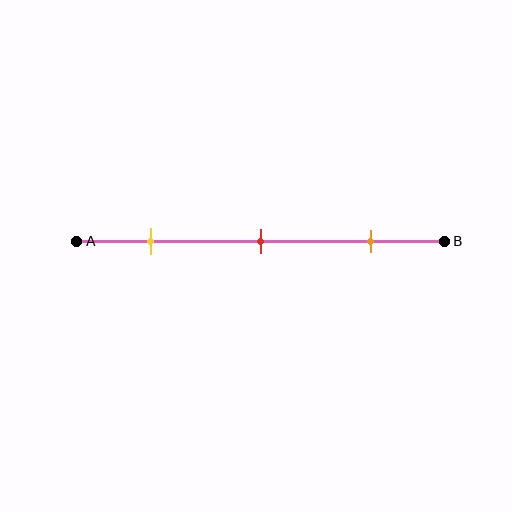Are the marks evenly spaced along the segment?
Yes, the marks are approximately evenly spaced.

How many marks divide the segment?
There are 3 marks dividing the segment.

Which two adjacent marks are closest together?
The yellow and red marks are the closest adjacent pair.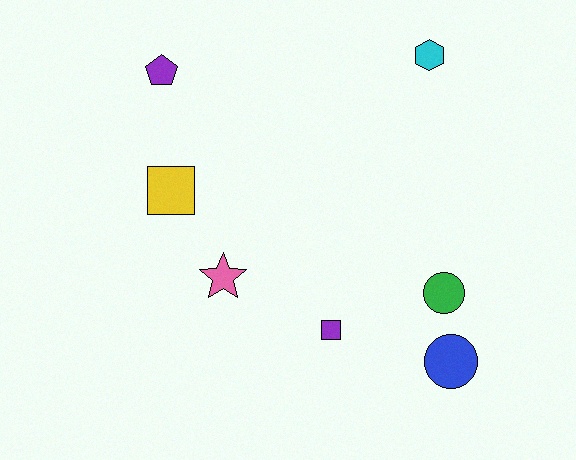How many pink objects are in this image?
There is 1 pink object.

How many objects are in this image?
There are 7 objects.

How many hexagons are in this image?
There is 1 hexagon.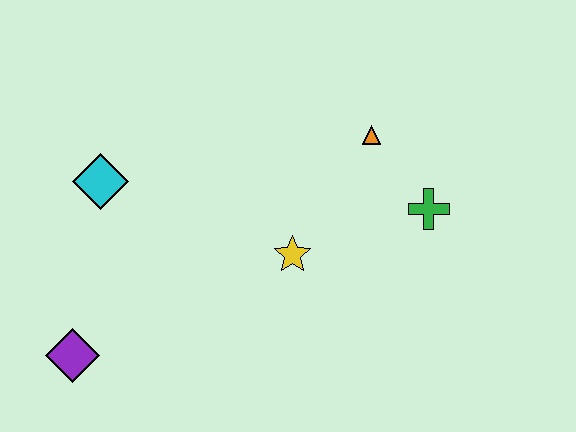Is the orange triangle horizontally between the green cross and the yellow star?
Yes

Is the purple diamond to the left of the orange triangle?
Yes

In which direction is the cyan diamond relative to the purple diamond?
The cyan diamond is above the purple diamond.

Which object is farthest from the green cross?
The purple diamond is farthest from the green cross.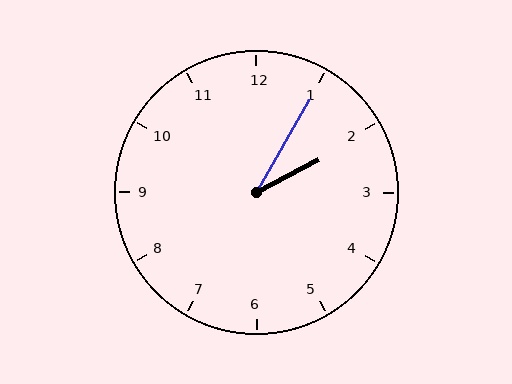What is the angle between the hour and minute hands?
Approximately 32 degrees.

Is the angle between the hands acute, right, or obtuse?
It is acute.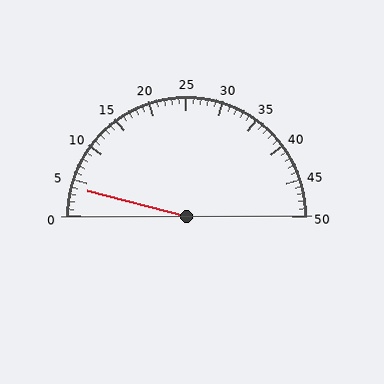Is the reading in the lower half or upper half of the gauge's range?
The reading is in the lower half of the range (0 to 50).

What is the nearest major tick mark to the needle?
The nearest major tick mark is 5.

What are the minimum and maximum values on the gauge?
The gauge ranges from 0 to 50.